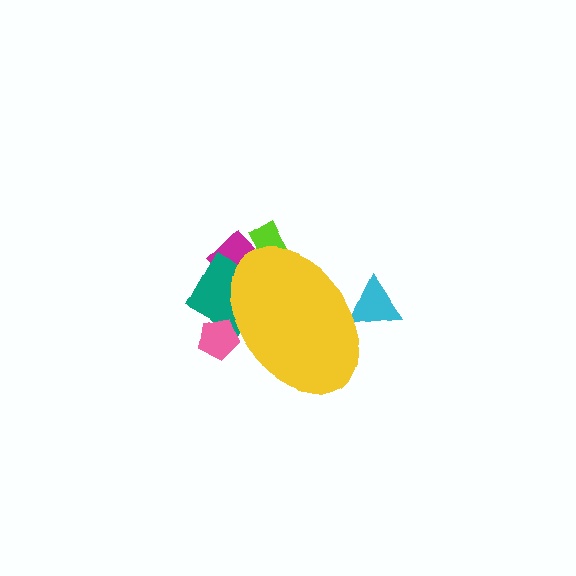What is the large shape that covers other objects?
A yellow ellipse.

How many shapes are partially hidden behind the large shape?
5 shapes are partially hidden.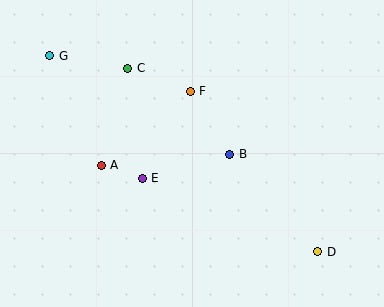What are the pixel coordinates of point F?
Point F is at (190, 91).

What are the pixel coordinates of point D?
Point D is at (318, 252).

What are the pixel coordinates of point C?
Point C is at (128, 68).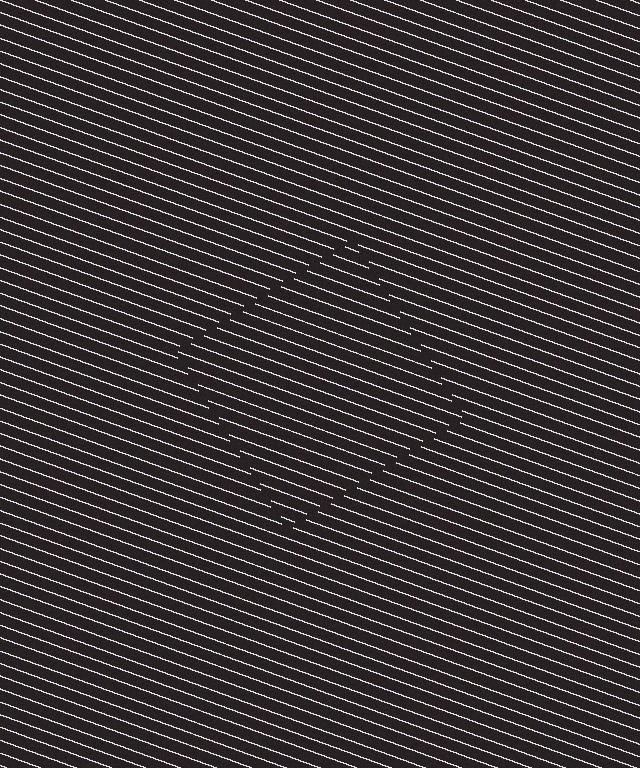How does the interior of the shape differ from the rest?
The interior of the shape contains the same grating, shifted by half a period — the contour is defined by the phase discontinuity where line-ends from the inner and outer gratings abut.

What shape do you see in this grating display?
An illusory square. The interior of the shape contains the same grating, shifted by half a period — the contour is defined by the phase discontinuity where line-ends from the inner and outer gratings abut.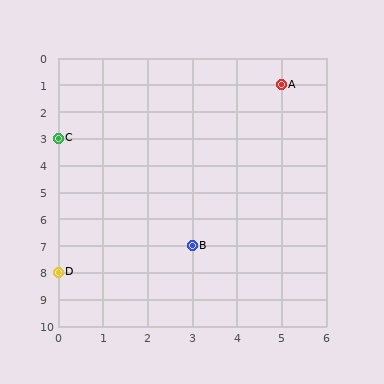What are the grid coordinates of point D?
Point D is at grid coordinates (0, 8).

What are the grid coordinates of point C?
Point C is at grid coordinates (0, 3).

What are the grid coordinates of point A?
Point A is at grid coordinates (5, 1).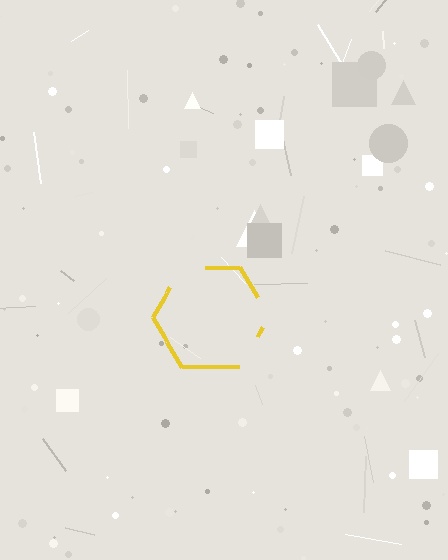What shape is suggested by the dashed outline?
The dashed outline suggests a hexagon.